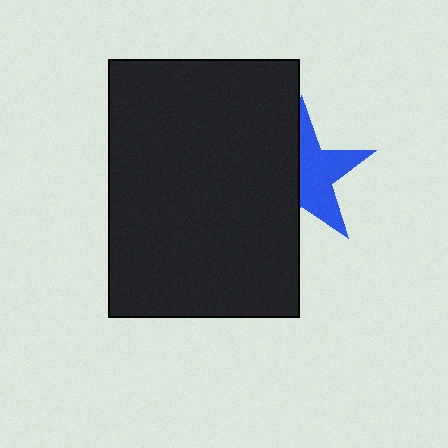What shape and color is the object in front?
The object in front is a black rectangle.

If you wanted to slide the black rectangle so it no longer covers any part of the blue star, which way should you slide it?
Slide it left — that is the most direct way to separate the two shapes.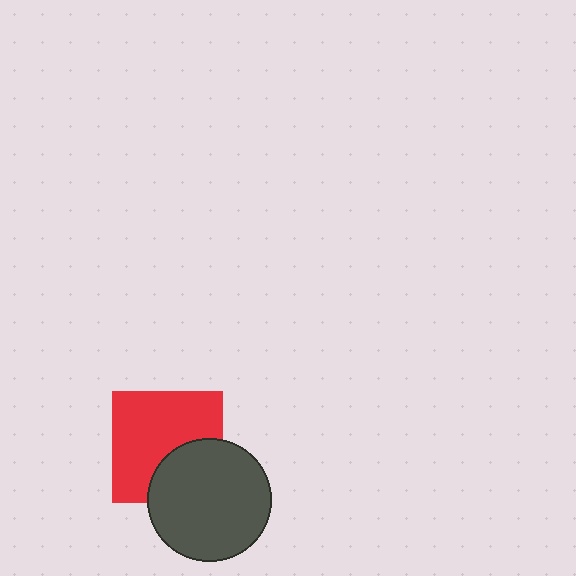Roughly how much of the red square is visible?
Most of it is visible (roughly 67%).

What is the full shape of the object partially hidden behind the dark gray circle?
The partially hidden object is a red square.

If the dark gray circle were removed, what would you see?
You would see the complete red square.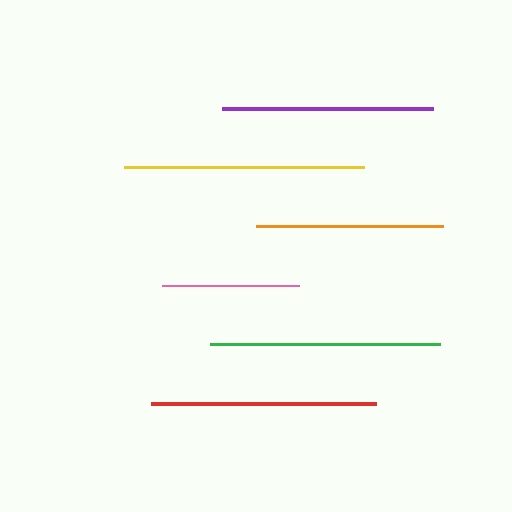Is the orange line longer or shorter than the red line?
The red line is longer than the orange line.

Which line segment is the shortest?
The pink line is the shortest at approximately 136 pixels.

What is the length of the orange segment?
The orange segment is approximately 186 pixels long.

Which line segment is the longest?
The yellow line is the longest at approximately 240 pixels.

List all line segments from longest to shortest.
From longest to shortest: yellow, green, red, purple, orange, pink.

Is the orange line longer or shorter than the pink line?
The orange line is longer than the pink line.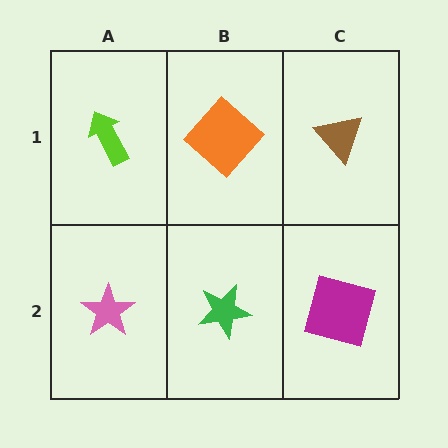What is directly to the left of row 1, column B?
A lime arrow.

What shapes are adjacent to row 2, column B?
An orange diamond (row 1, column B), a pink star (row 2, column A), a magenta square (row 2, column C).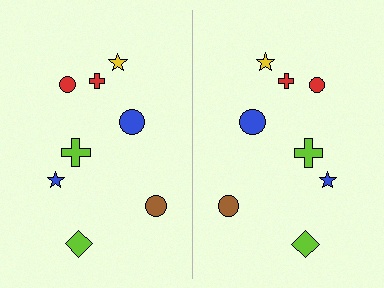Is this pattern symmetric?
Yes, this pattern has bilateral (reflection) symmetry.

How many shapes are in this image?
There are 16 shapes in this image.